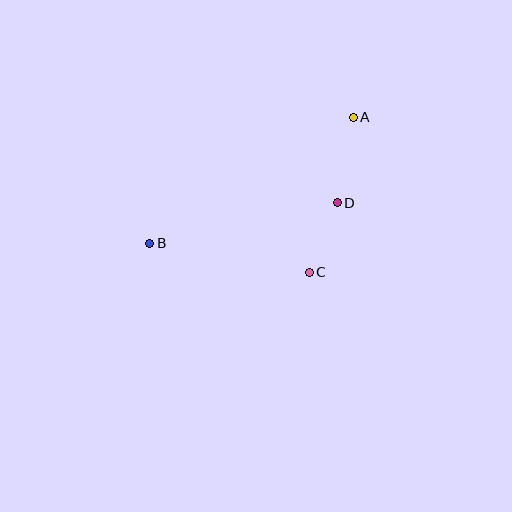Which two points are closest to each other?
Points C and D are closest to each other.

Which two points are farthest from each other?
Points A and B are farthest from each other.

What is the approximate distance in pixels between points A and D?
The distance between A and D is approximately 87 pixels.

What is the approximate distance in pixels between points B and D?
The distance between B and D is approximately 192 pixels.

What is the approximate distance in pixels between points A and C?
The distance between A and C is approximately 161 pixels.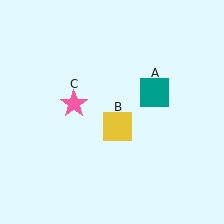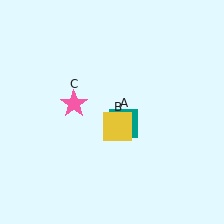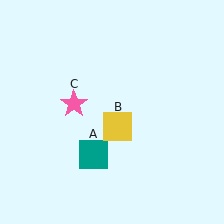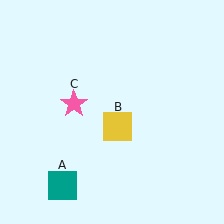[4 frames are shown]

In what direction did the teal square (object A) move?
The teal square (object A) moved down and to the left.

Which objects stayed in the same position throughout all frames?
Yellow square (object B) and pink star (object C) remained stationary.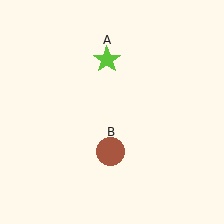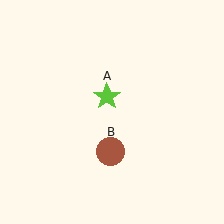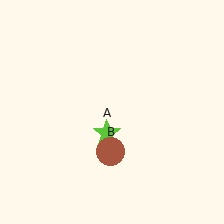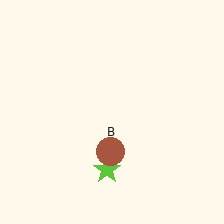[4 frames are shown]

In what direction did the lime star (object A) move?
The lime star (object A) moved down.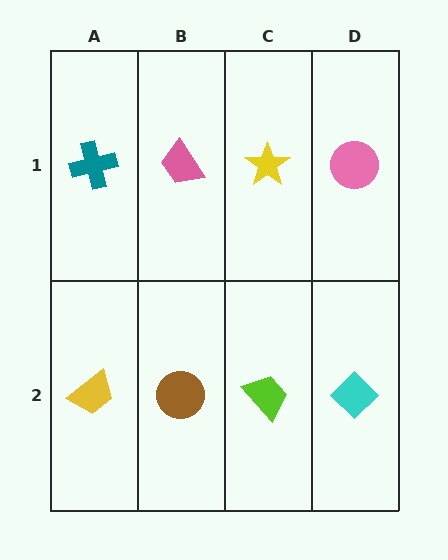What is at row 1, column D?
A pink circle.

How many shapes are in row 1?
4 shapes.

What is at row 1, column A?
A teal cross.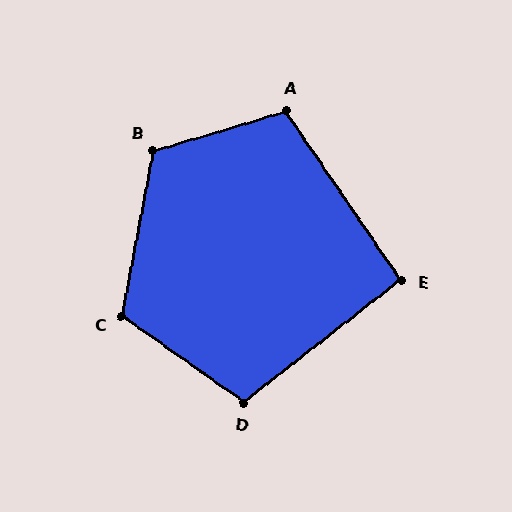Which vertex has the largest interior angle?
B, at approximately 117 degrees.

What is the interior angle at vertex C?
Approximately 115 degrees (obtuse).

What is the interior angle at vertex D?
Approximately 107 degrees (obtuse).